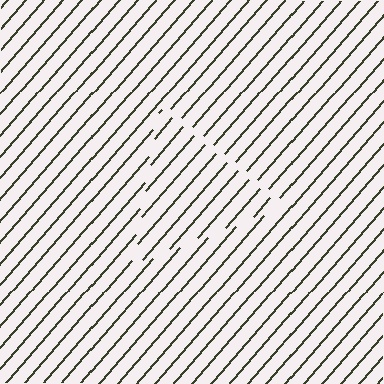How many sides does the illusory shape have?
3 sides — the line-ends trace a triangle.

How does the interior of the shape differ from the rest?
The interior of the shape contains the same grating, shifted by half a period — the contour is defined by the phase discontinuity where line-ends from the inner and outer gratings abut.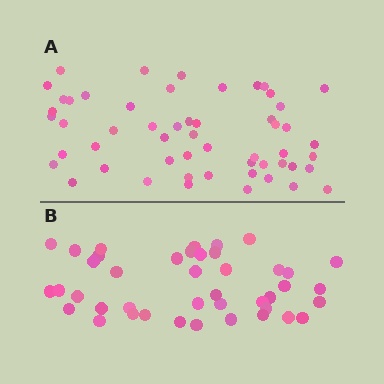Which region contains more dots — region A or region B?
Region A (the top region) has more dots.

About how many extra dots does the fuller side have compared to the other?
Region A has roughly 12 or so more dots than region B.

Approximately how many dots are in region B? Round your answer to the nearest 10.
About 40 dots. (The exact count is 42, which rounds to 40.)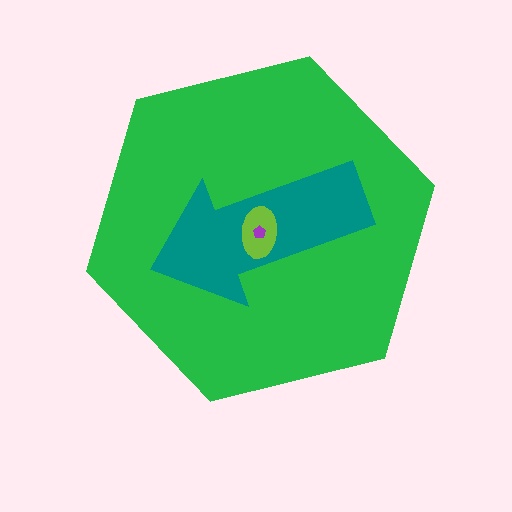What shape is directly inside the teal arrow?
The lime ellipse.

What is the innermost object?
The purple pentagon.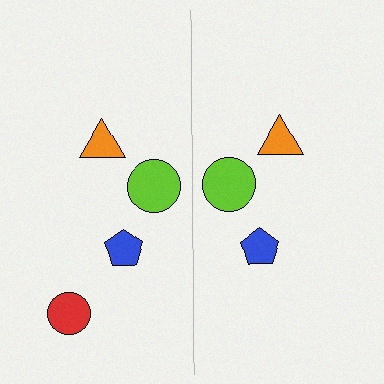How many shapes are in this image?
There are 7 shapes in this image.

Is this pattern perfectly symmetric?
No, the pattern is not perfectly symmetric. A red circle is missing from the right side.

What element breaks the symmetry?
A red circle is missing from the right side.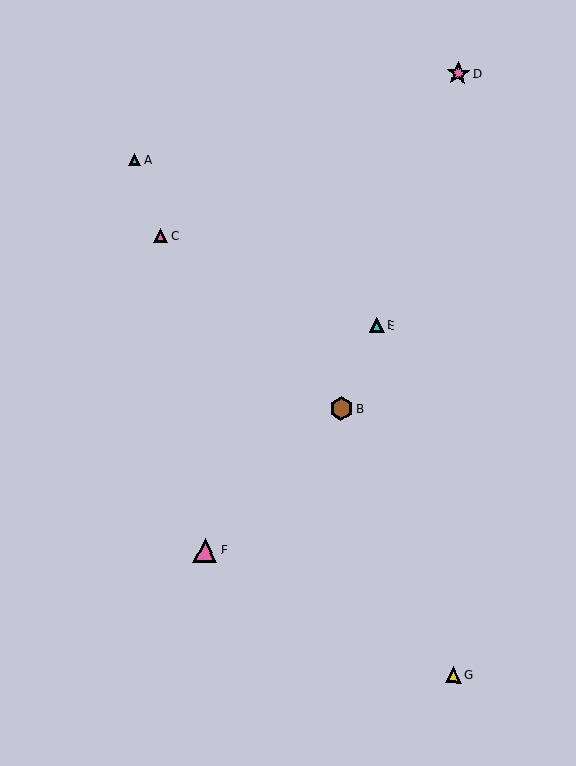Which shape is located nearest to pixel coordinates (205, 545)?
The pink triangle (labeled F) at (205, 550) is nearest to that location.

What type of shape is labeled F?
Shape F is a pink triangle.